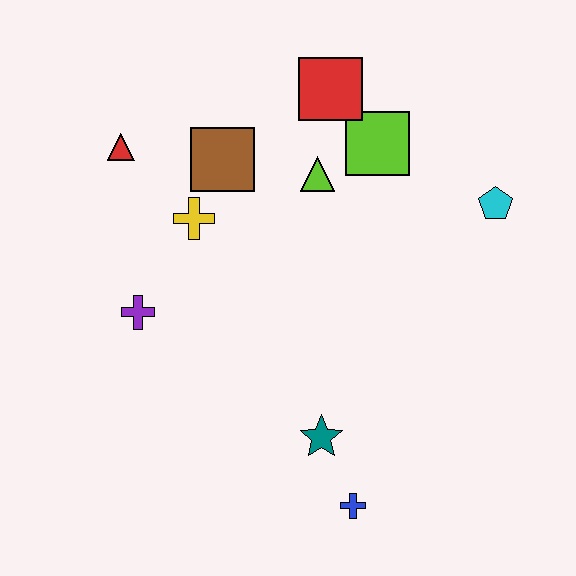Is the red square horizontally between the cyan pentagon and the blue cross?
No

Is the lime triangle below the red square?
Yes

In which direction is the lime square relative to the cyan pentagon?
The lime square is to the left of the cyan pentagon.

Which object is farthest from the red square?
The blue cross is farthest from the red square.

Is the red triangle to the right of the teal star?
No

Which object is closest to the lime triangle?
The lime square is closest to the lime triangle.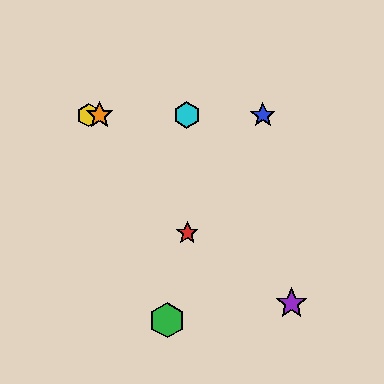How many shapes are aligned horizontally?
4 shapes (the blue star, the yellow hexagon, the orange star, the cyan hexagon) are aligned horizontally.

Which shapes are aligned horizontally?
The blue star, the yellow hexagon, the orange star, the cyan hexagon are aligned horizontally.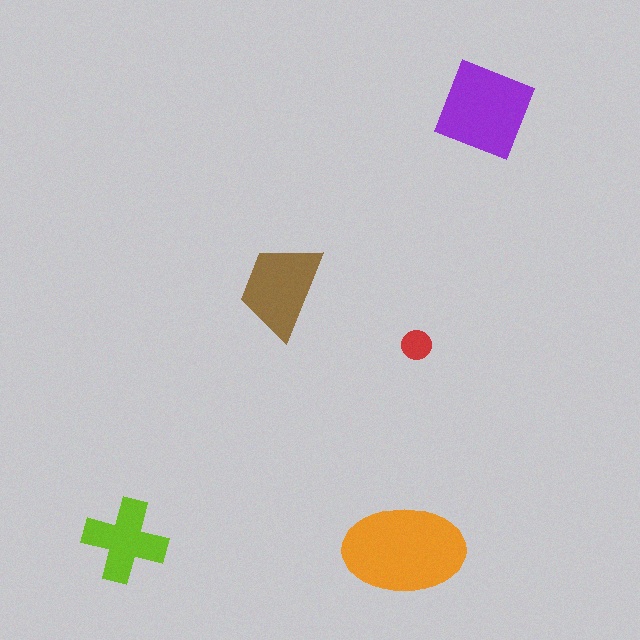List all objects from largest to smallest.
The orange ellipse, the purple diamond, the brown trapezoid, the lime cross, the red circle.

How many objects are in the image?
There are 5 objects in the image.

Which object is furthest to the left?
The lime cross is leftmost.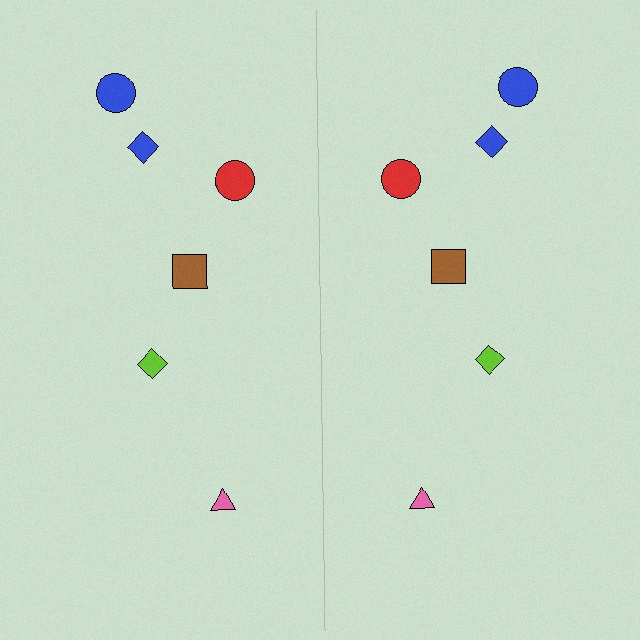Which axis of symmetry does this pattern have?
The pattern has a vertical axis of symmetry running through the center of the image.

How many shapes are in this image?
There are 12 shapes in this image.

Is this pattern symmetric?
Yes, this pattern has bilateral (reflection) symmetry.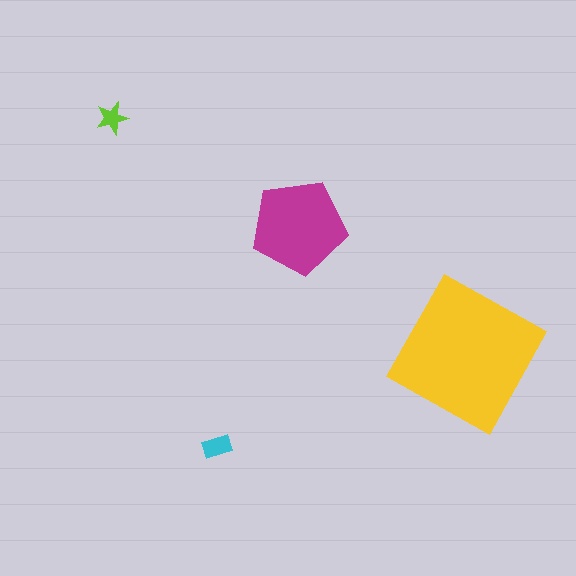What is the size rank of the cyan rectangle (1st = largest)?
3rd.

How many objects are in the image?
There are 4 objects in the image.